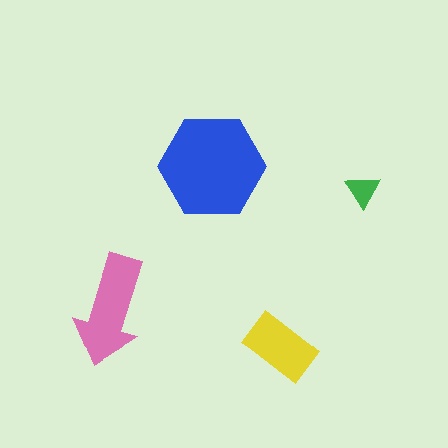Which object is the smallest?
The green triangle.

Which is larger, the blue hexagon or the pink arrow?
The blue hexagon.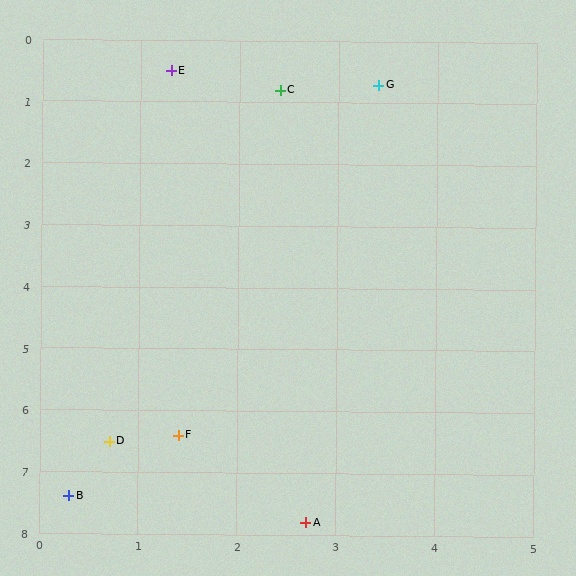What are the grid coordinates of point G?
Point G is at approximately (3.4, 0.7).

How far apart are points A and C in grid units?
Points A and C are about 7.0 grid units apart.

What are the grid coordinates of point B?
Point B is at approximately (0.3, 7.4).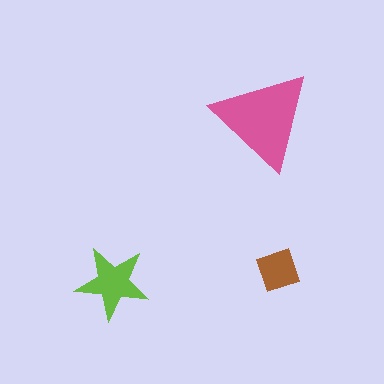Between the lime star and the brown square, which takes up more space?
The lime star.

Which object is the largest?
The pink triangle.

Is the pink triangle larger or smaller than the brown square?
Larger.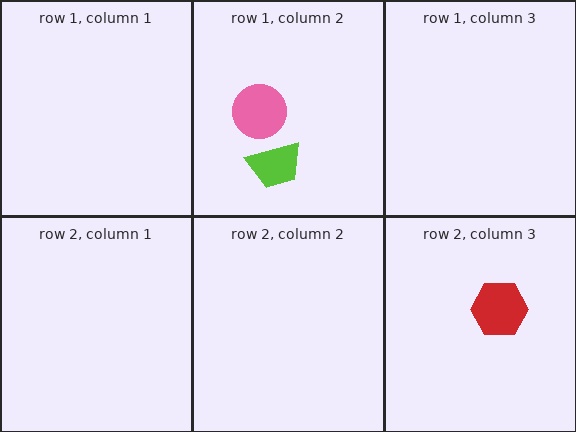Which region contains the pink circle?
The row 1, column 2 region.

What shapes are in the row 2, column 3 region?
The red hexagon.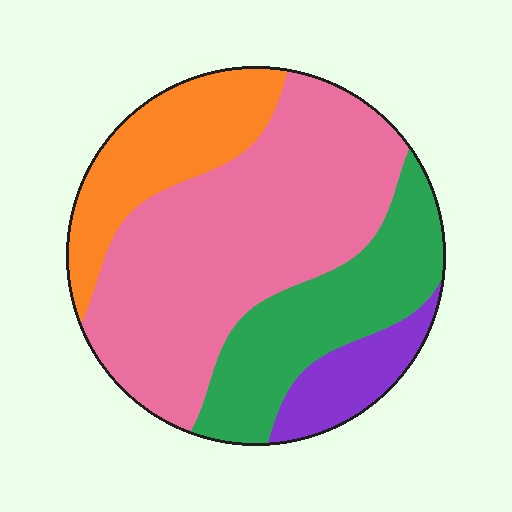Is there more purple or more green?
Green.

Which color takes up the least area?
Purple, at roughly 10%.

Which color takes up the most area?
Pink, at roughly 50%.